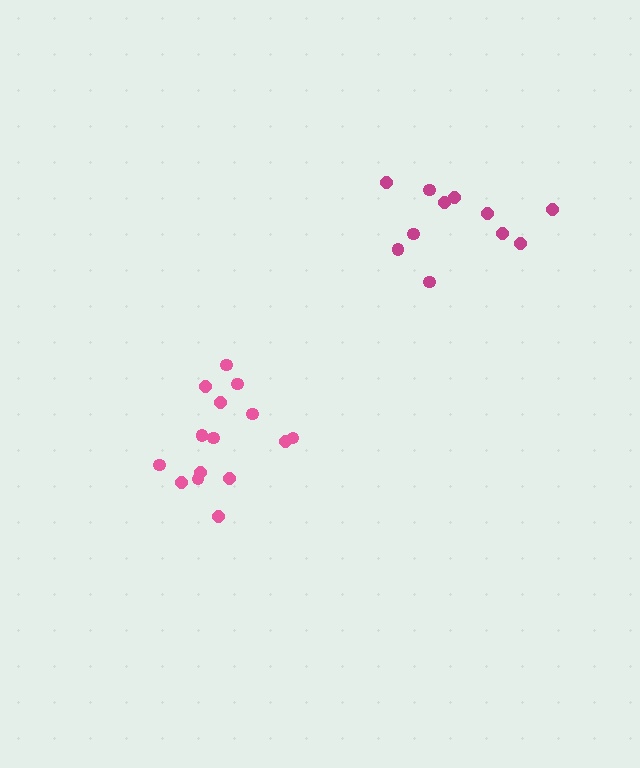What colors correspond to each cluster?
The clusters are colored: pink, magenta.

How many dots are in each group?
Group 1: 15 dots, Group 2: 11 dots (26 total).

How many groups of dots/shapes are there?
There are 2 groups.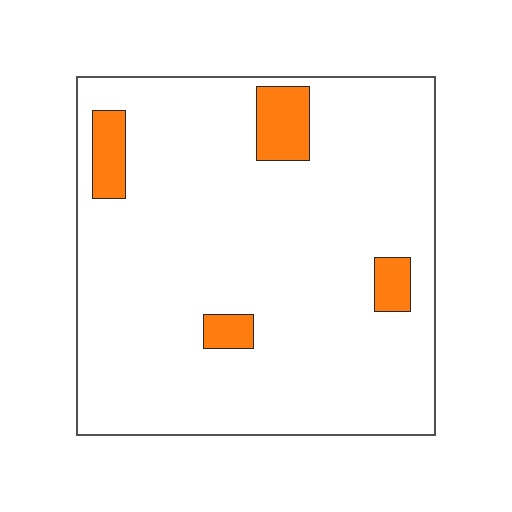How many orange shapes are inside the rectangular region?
4.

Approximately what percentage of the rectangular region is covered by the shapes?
Approximately 10%.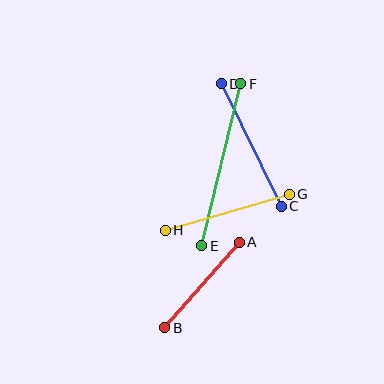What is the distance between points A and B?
The distance is approximately 113 pixels.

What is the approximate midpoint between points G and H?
The midpoint is at approximately (227, 212) pixels.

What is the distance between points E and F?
The distance is approximately 167 pixels.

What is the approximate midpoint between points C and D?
The midpoint is at approximately (251, 145) pixels.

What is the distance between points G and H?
The distance is approximately 129 pixels.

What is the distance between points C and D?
The distance is approximately 136 pixels.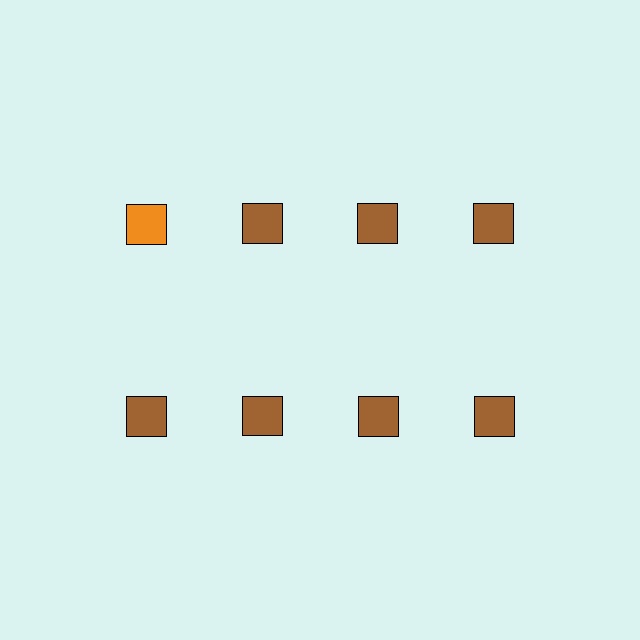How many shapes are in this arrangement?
There are 8 shapes arranged in a grid pattern.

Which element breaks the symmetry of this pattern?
The orange square in the top row, leftmost column breaks the symmetry. All other shapes are brown squares.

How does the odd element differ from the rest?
It has a different color: orange instead of brown.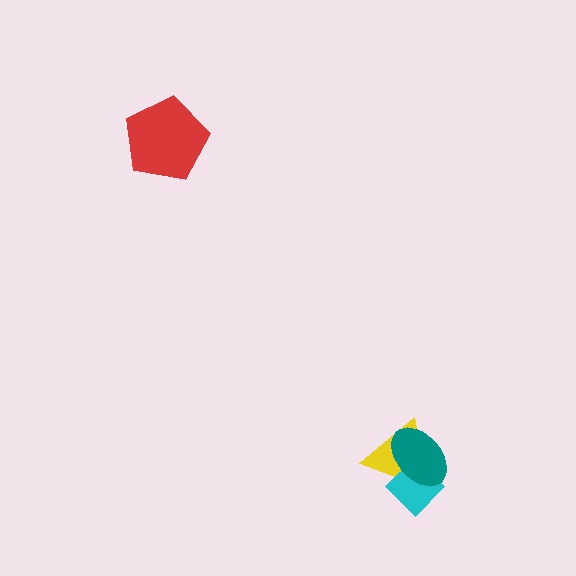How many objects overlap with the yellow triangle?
2 objects overlap with the yellow triangle.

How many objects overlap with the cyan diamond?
2 objects overlap with the cyan diamond.